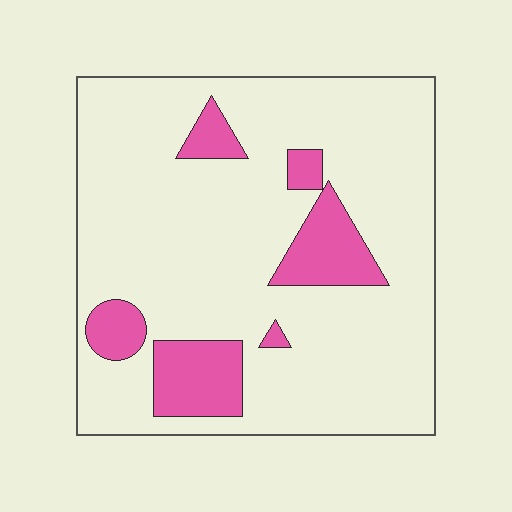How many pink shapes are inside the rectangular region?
6.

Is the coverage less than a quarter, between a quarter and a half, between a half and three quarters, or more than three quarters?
Less than a quarter.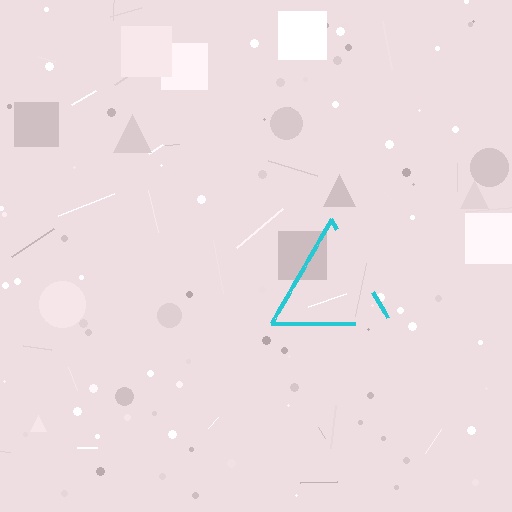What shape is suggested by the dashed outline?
The dashed outline suggests a triangle.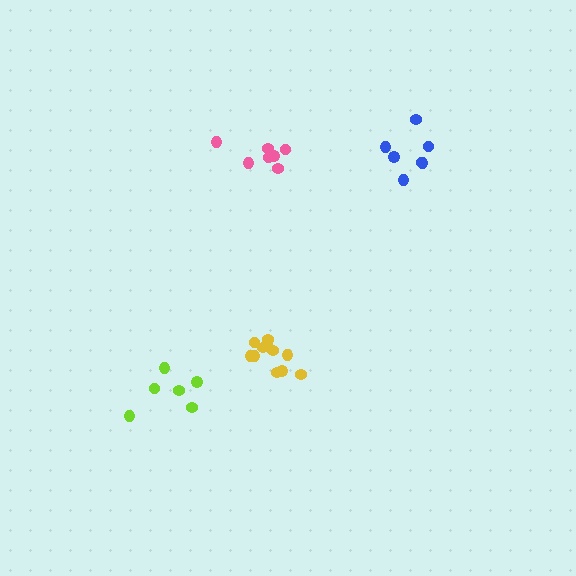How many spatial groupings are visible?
There are 4 spatial groupings.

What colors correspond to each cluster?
The clusters are colored: blue, pink, yellow, lime.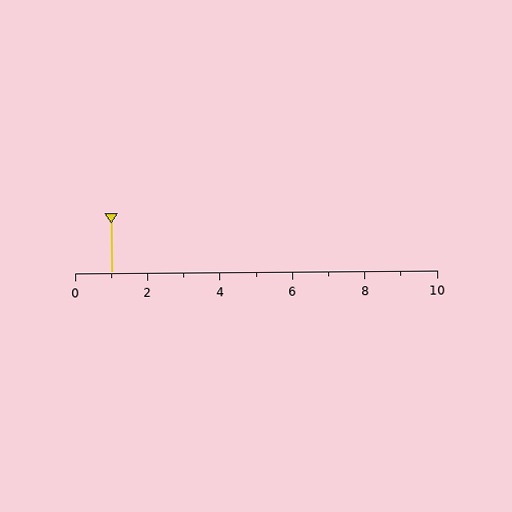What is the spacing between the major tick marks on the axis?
The major ticks are spaced 2 apart.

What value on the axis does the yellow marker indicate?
The marker indicates approximately 1.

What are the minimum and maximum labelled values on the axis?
The axis runs from 0 to 10.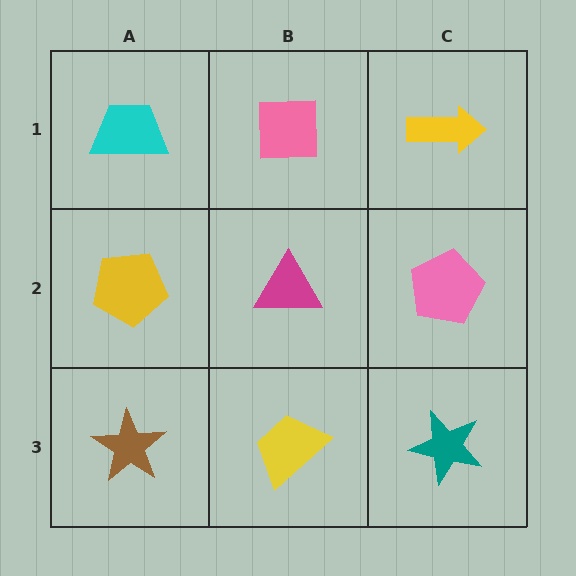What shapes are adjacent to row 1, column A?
A yellow pentagon (row 2, column A), a pink square (row 1, column B).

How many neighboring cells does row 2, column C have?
3.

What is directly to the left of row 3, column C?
A yellow trapezoid.